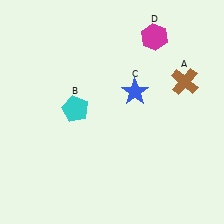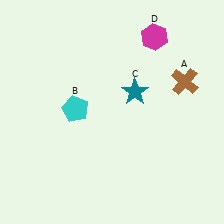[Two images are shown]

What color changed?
The star (C) changed from blue in Image 1 to teal in Image 2.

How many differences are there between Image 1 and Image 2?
There is 1 difference between the two images.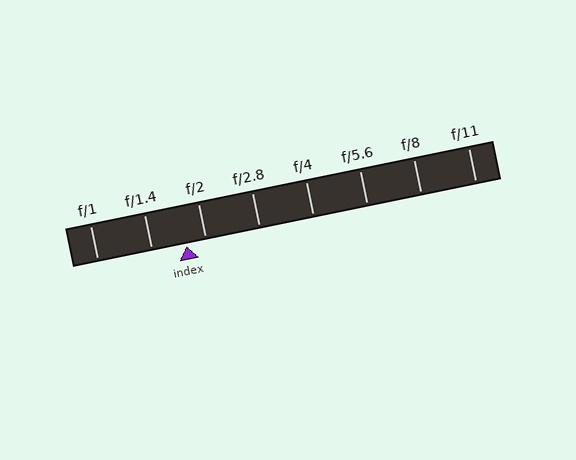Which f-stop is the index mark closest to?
The index mark is closest to f/2.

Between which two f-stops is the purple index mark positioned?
The index mark is between f/1.4 and f/2.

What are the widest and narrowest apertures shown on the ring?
The widest aperture shown is f/1 and the narrowest is f/11.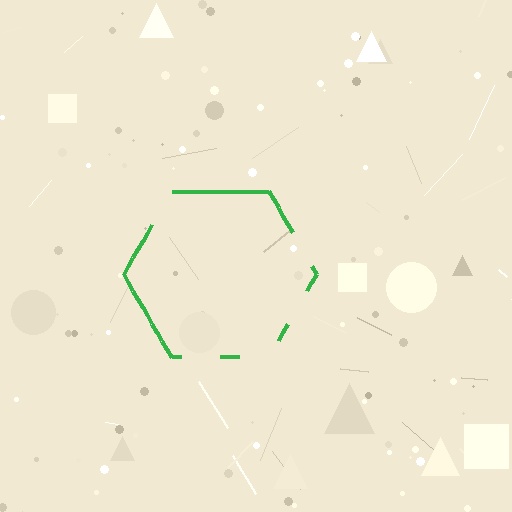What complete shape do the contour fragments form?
The contour fragments form a hexagon.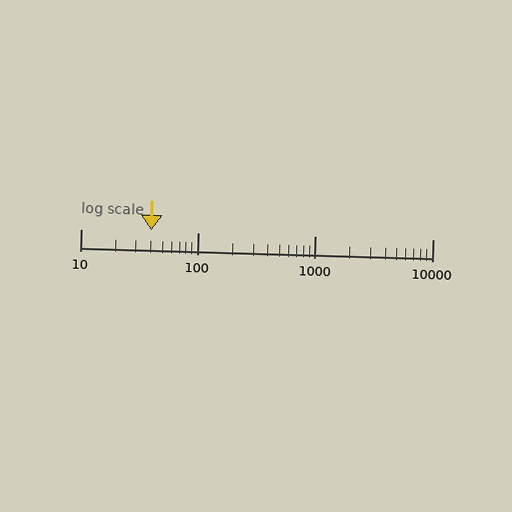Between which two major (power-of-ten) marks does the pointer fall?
The pointer is between 10 and 100.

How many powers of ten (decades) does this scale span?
The scale spans 3 decades, from 10 to 10000.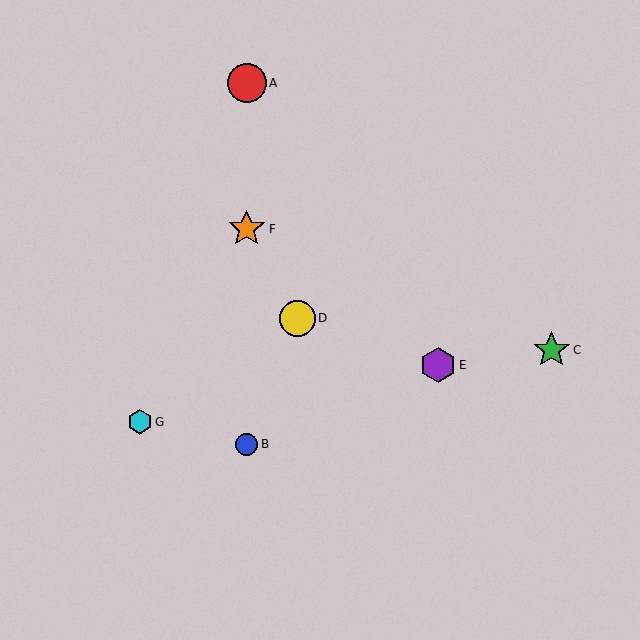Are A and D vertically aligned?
No, A is at x≈247 and D is at x≈297.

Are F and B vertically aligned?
Yes, both are at x≈247.